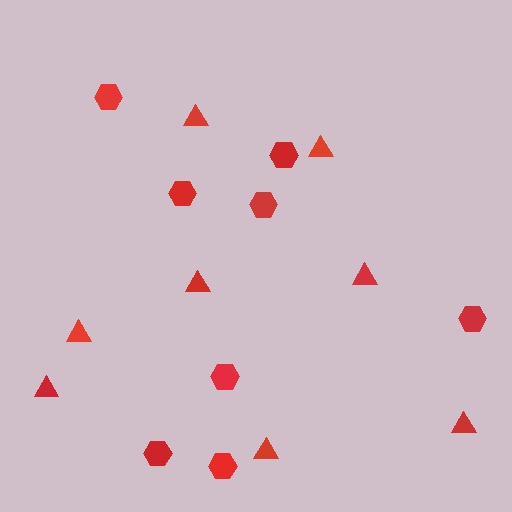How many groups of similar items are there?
There are 2 groups: one group of hexagons (8) and one group of triangles (8).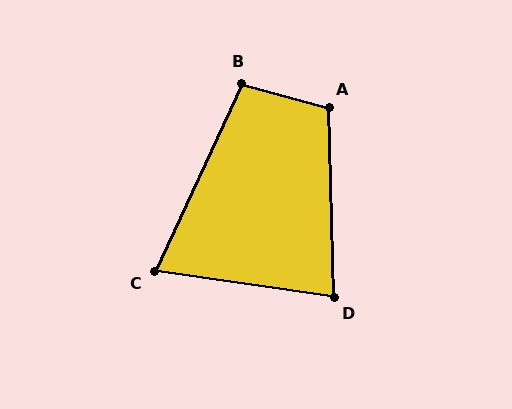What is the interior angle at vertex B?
Approximately 100 degrees (obtuse).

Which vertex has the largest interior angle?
A, at approximately 106 degrees.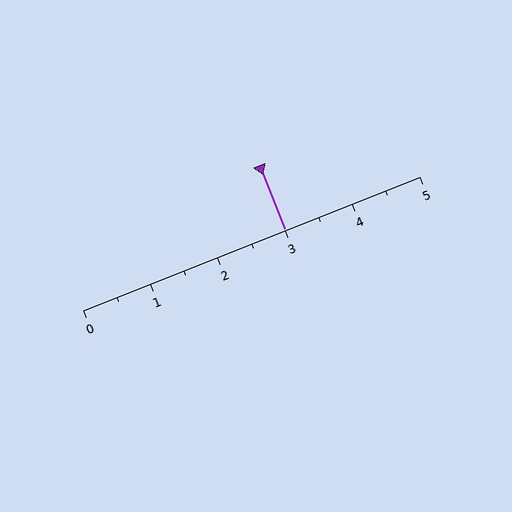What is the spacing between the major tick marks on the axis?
The major ticks are spaced 1 apart.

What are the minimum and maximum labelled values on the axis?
The axis runs from 0 to 5.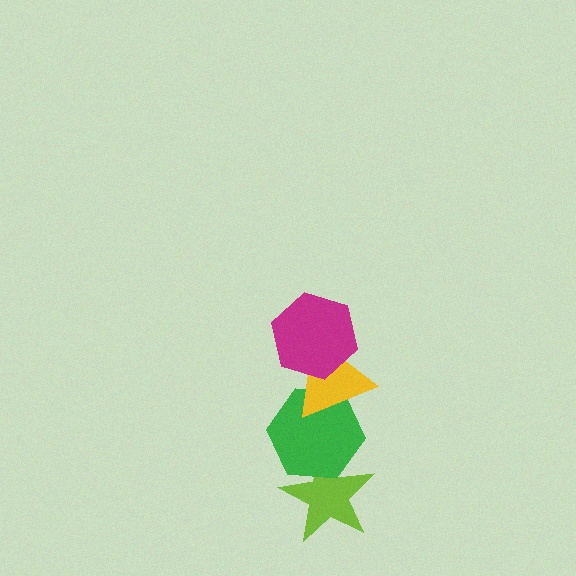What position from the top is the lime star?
The lime star is 4th from the top.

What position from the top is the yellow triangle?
The yellow triangle is 2nd from the top.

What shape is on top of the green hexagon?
The yellow triangle is on top of the green hexagon.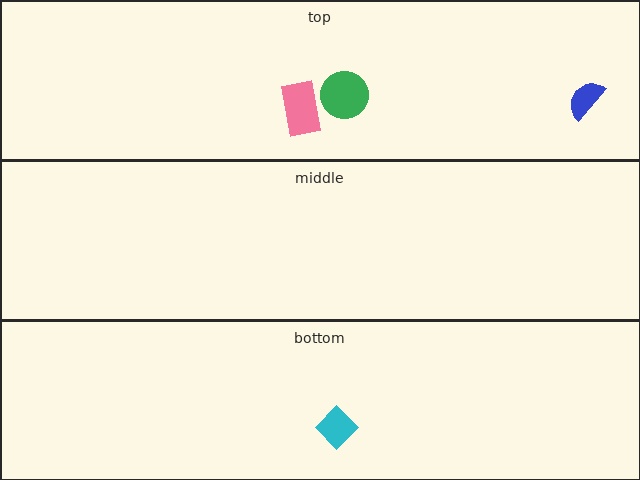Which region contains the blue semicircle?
The top region.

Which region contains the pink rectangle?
The top region.